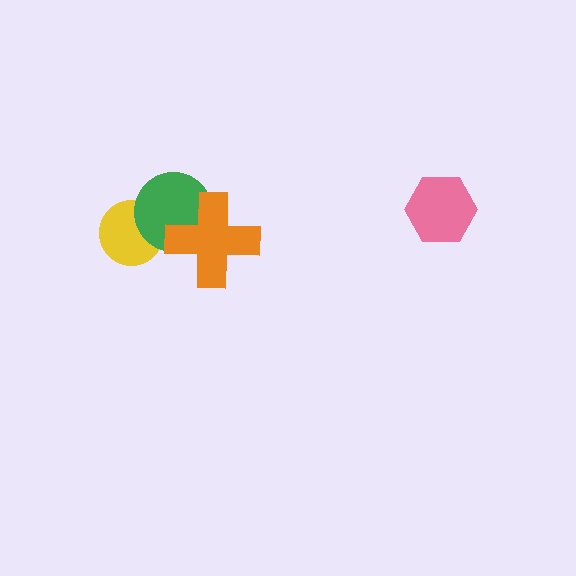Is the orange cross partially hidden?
No, no other shape covers it.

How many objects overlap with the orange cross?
1 object overlaps with the orange cross.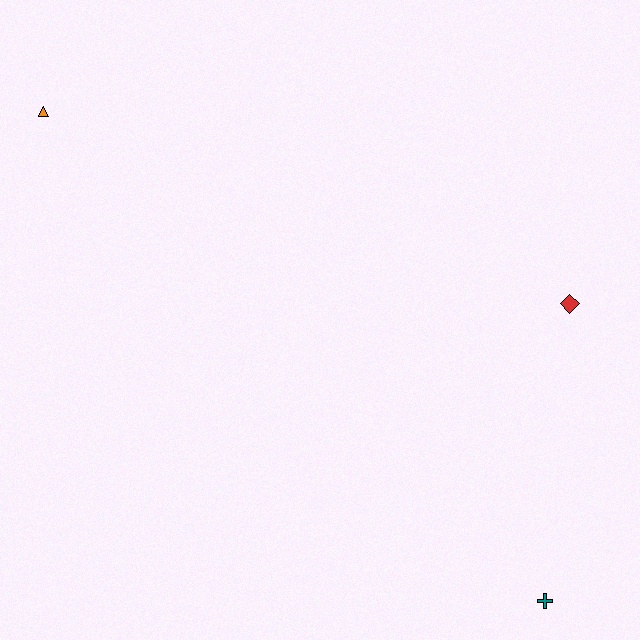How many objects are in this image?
There are 3 objects.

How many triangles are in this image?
There is 1 triangle.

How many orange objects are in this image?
There is 1 orange object.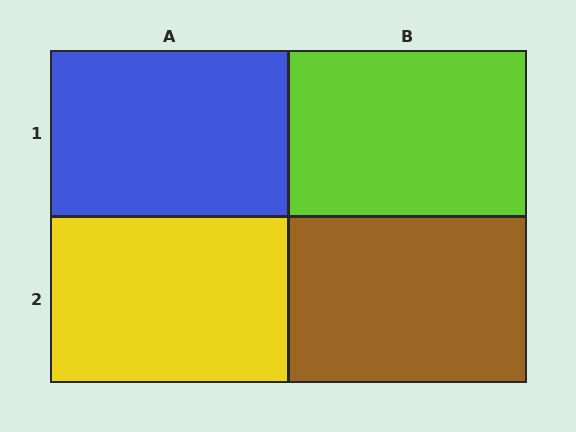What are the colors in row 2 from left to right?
Yellow, brown.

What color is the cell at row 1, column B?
Lime.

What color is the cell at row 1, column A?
Blue.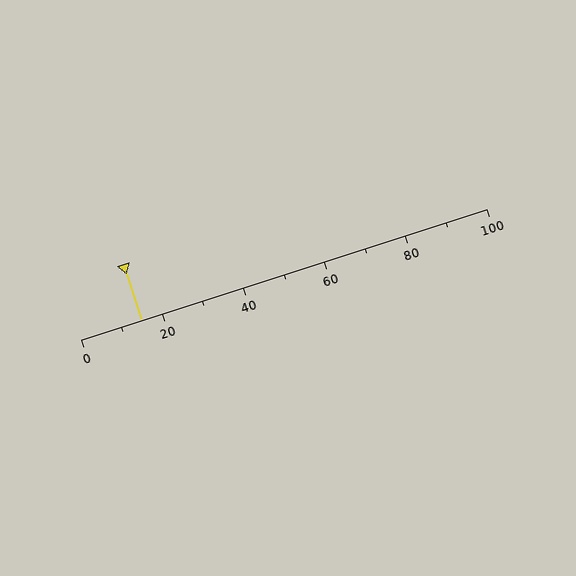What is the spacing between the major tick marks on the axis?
The major ticks are spaced 20 apart.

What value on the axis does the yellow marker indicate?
The marker indicates approximately 15.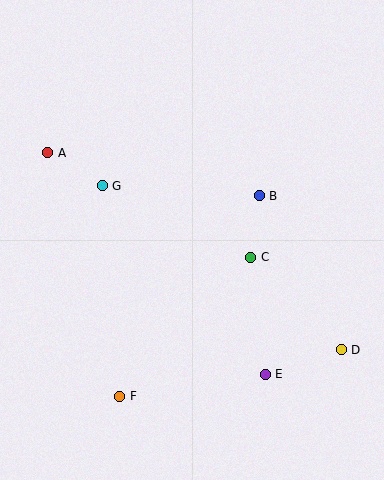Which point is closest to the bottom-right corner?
Point D is closest to the bottom-right corner.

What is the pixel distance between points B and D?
The distance between B and D is 174 pixels.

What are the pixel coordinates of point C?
Point C is at (251, 257).